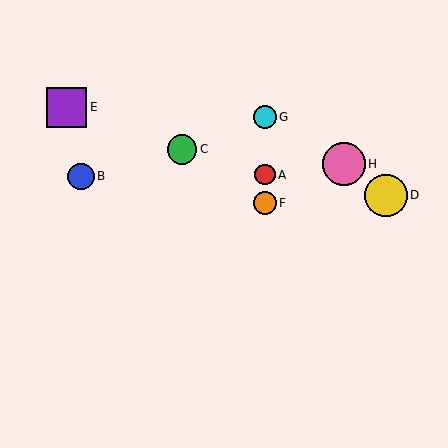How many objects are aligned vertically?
3 objects (A, F, G) are aligned vertically.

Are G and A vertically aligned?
Yes, both are at x≈265.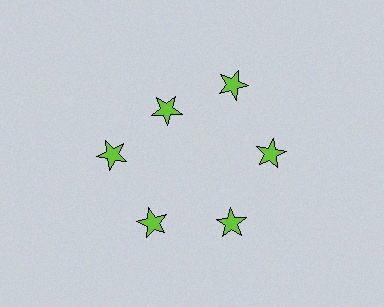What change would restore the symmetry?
The symmetry would be restored by moving it outward, back onto the ring so that all 6 stars sit at equal angles and equal distance from the center.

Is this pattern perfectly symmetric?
No. The 6 lime stars are arranged in a ring, but one element near the 11 o'clock position is pulled inward toward the center, breaking the 6-fold rotational symmetry.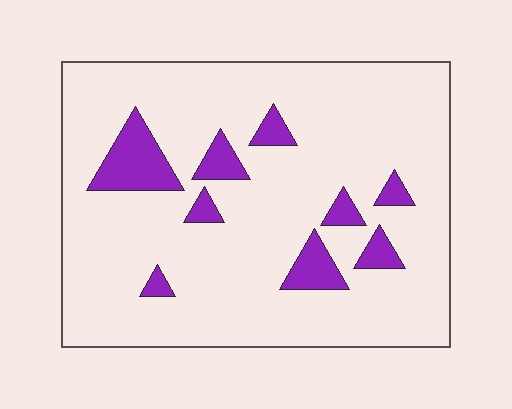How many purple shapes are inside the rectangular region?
9.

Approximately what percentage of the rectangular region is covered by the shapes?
Approximately 10%.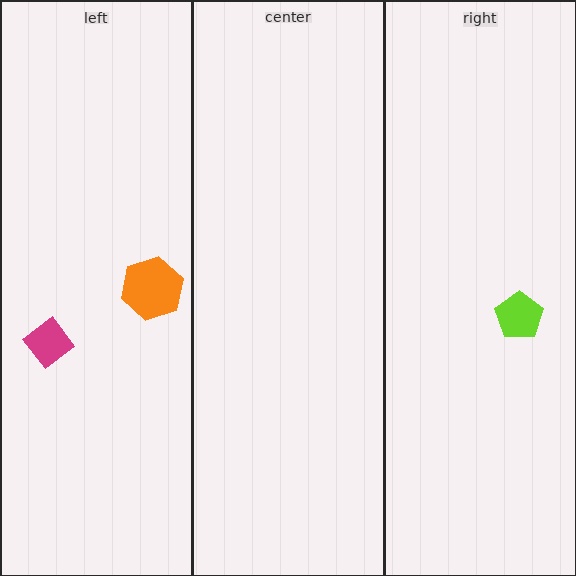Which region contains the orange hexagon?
The left region.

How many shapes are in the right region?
1.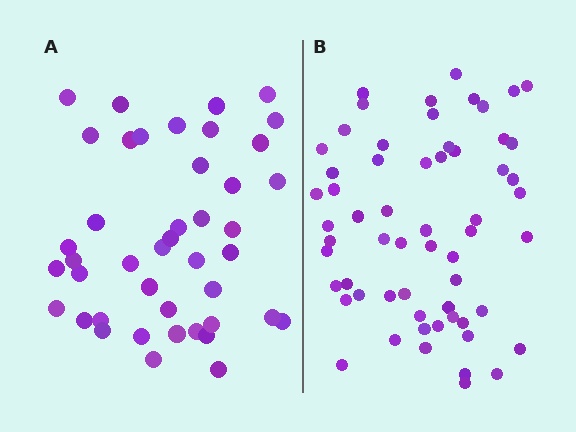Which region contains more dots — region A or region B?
Region B (the right region) has more dots.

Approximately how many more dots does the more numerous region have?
Region B has approximately 15 more dots than region A.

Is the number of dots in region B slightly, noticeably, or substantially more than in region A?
Region B has noticeably more, but not dramatically so. The ratio is roughly 1.4 to 1.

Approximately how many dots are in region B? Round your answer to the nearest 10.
About 60 dots.